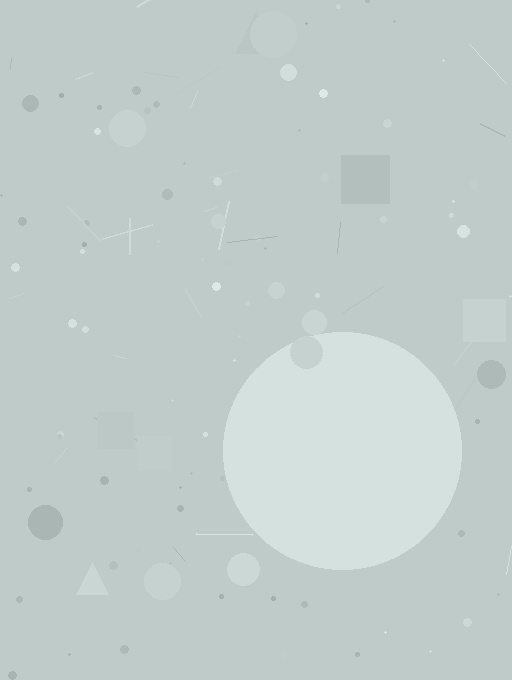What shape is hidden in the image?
A circle is hidden in the image.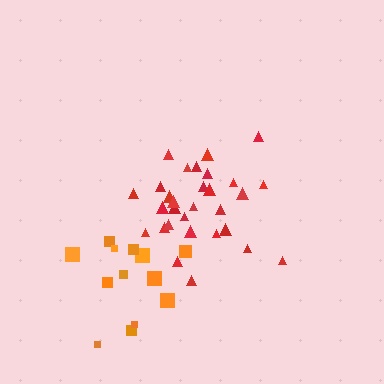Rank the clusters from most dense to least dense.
red, orange.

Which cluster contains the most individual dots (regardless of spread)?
Red (30).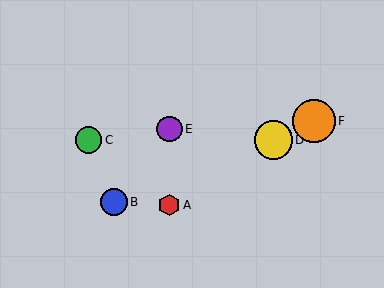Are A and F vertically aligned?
No, A is at x≈169 and F is at x≈314.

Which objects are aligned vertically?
Objects A, E are aligned vertically.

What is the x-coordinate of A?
Object A is at x≈169.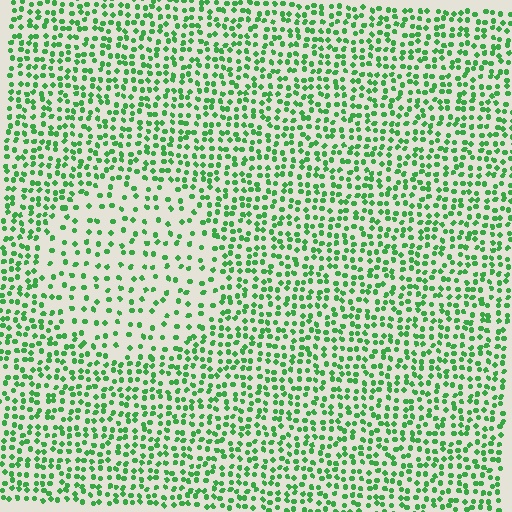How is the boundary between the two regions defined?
The boundary is defined by a change in element density (approximately 2.0x ratio). All elements are the same color, size, and shape.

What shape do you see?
I see a circle.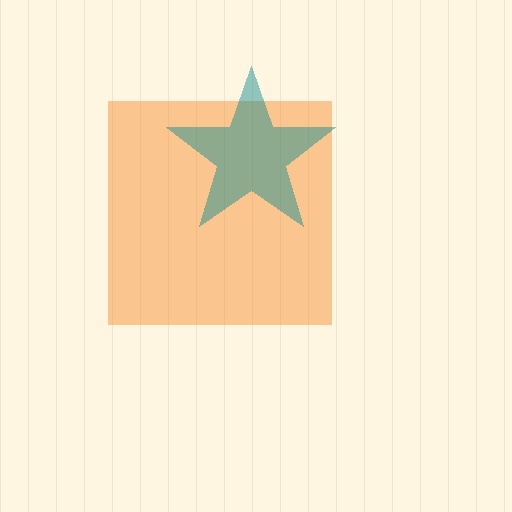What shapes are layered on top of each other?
The layered shapes are: an orange square, a teal star.